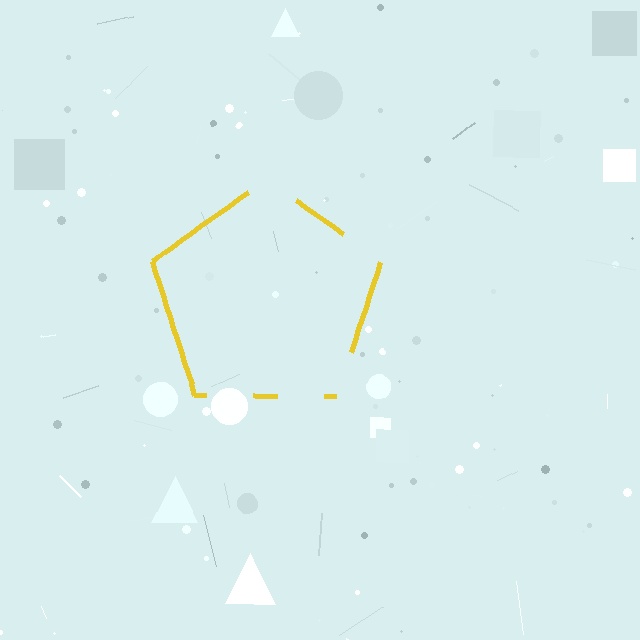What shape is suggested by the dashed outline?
The dashed outline suggests a pentagon.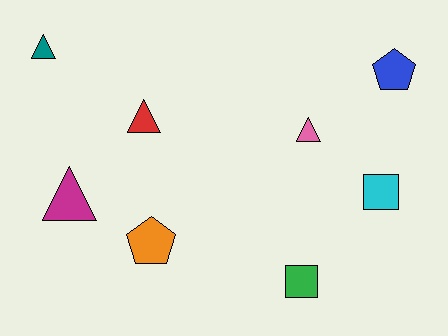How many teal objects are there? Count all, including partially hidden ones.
There is 1 teal object.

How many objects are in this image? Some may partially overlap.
There are 8 objects.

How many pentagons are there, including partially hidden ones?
There are 2 pentagons.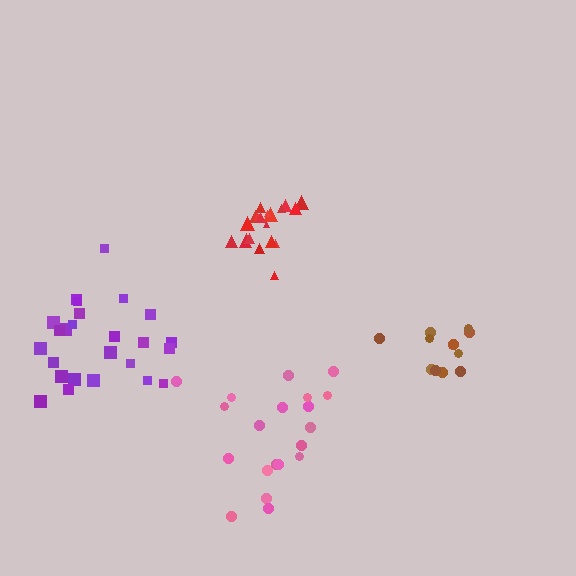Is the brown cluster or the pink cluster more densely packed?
Brown.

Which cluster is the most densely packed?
Red.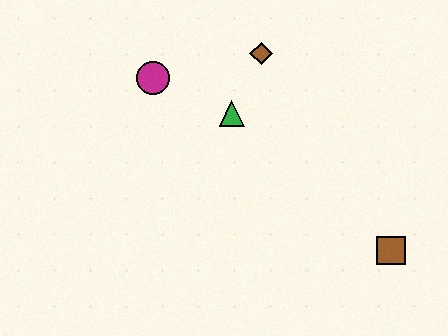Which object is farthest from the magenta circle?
The brown square is farthest from the magenta circle.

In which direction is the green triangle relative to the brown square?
The green triangle is to the left of the brown square.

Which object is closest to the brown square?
The green triangle is closest to the brown square.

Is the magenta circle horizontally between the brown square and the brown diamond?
No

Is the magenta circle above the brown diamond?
No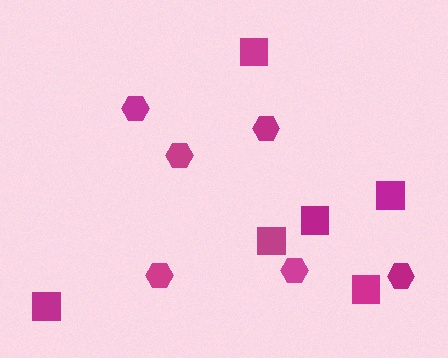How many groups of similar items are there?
There are 2 groups: one group of hexagons (6) and one group of squares (6).